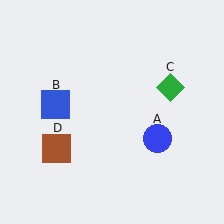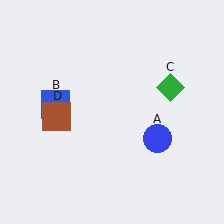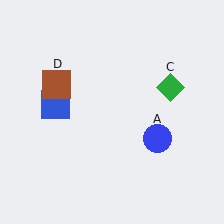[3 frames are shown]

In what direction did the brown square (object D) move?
The brown square (object D) moved up.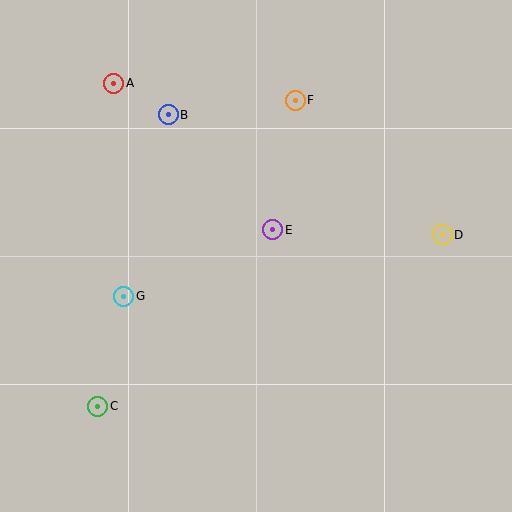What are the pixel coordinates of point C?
Point C is at (98, 406).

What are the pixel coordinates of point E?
Point E is at (273, 230).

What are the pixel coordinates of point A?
Point A is at (114, 83).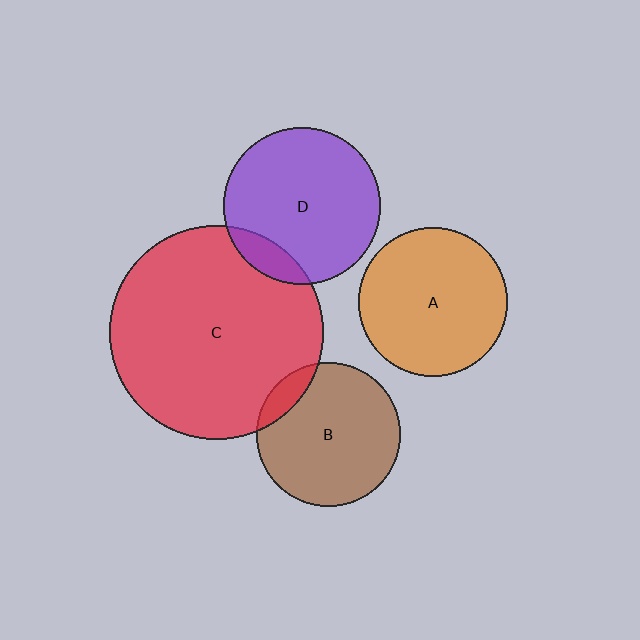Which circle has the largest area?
Circle C (red).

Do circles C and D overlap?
Yes.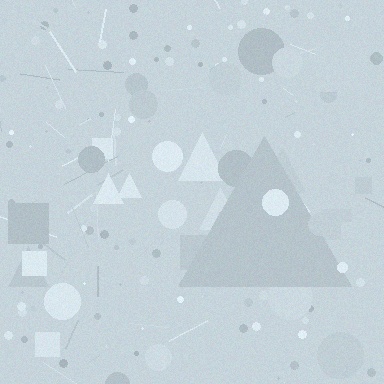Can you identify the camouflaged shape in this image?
The camouflaged shape is a triangle.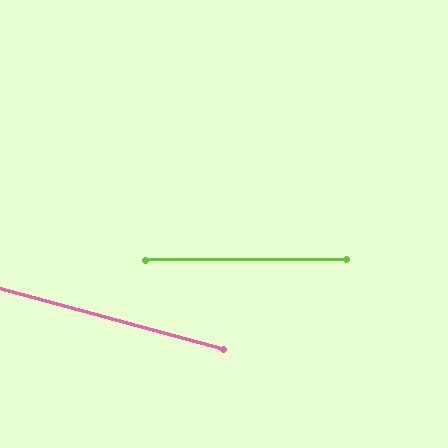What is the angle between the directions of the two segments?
Approximately 15 degrees.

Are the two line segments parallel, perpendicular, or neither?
Neither parallel nor perpendicular — they differ by about 15°.